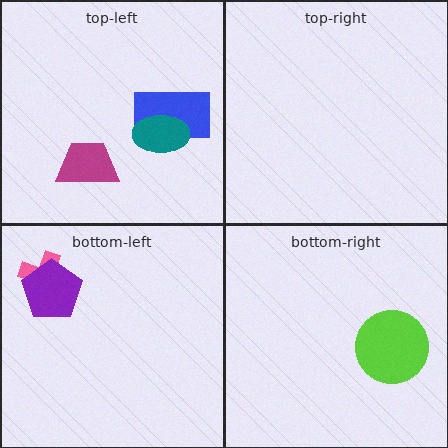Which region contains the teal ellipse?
The top-left region.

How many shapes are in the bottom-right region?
1.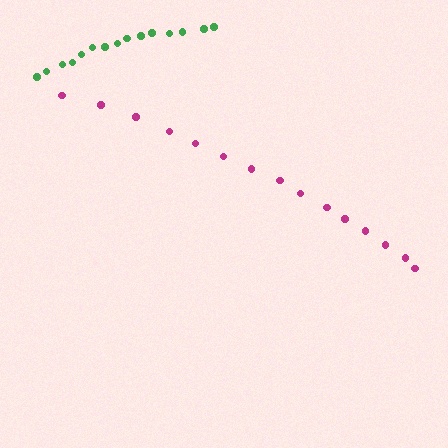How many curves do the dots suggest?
There are 2 distinct paths.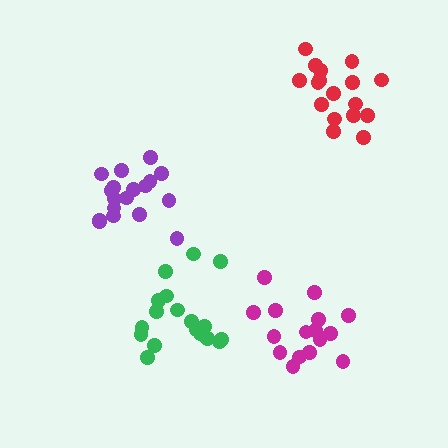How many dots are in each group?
Group 1: 17 dots, Group 2: 16 dots, Group 3: 18 dots, Group 4: 19 dots (70 total).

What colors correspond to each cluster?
The clusters are colored: red, magenta, purple, green.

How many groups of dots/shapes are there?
There are 4 groups.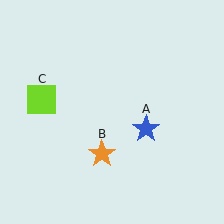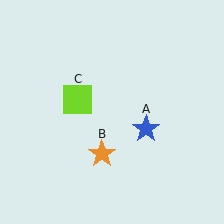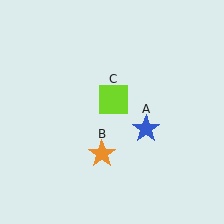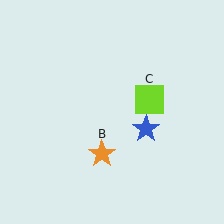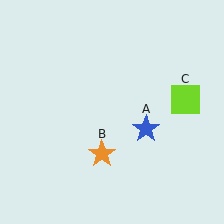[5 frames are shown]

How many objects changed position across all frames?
1 object changed position: lime square (object C).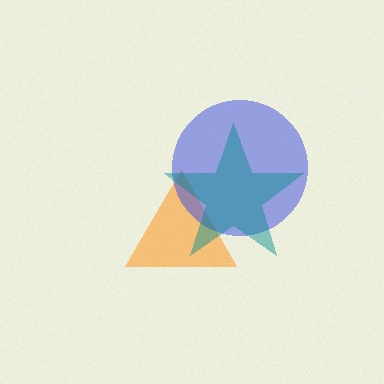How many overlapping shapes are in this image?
There are 3 overlapping shapes in the image.